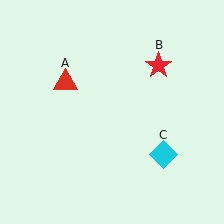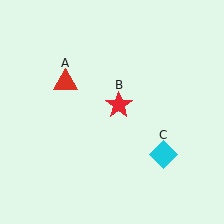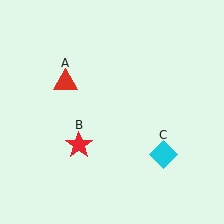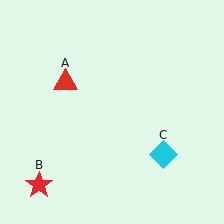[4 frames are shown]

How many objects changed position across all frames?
1 object changed position: red star (object B).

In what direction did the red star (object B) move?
The red star (object B) moved down and to the left.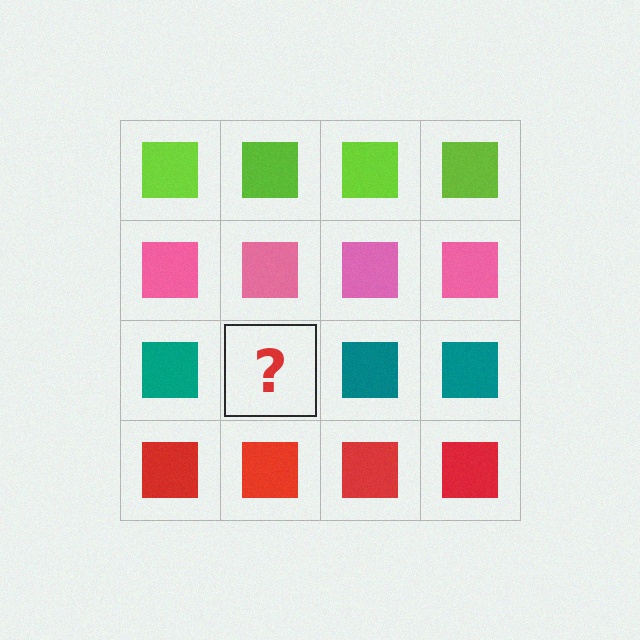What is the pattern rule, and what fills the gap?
The rule is that each row has a consistent color. The gap should be filled with a teal square.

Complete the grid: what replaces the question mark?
The question mark should be replaced with a teal square.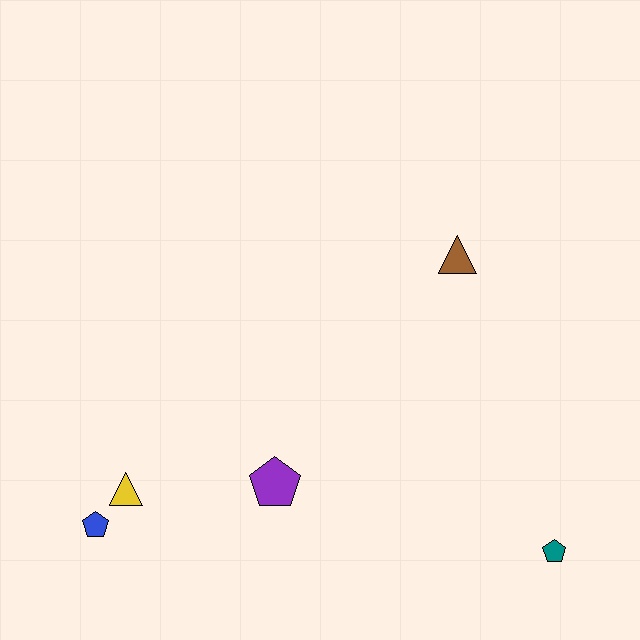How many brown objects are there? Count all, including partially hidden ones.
There is 1 brown object.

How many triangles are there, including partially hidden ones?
There are 2 triangles.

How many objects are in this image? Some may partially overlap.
There are 5 objects.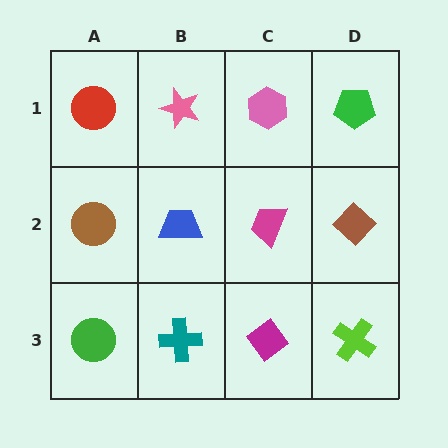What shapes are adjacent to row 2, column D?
A green pentagon (row 1, column D), a lime cross (row 3, column D), a magenta trapezoid (row 2, column C).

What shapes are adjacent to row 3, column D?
A brown diamond (row 2, column D), a magenta diamond (row 3, column C).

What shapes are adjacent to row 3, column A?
A brown circle (row 2, column A), a teal cross (row 3, column B).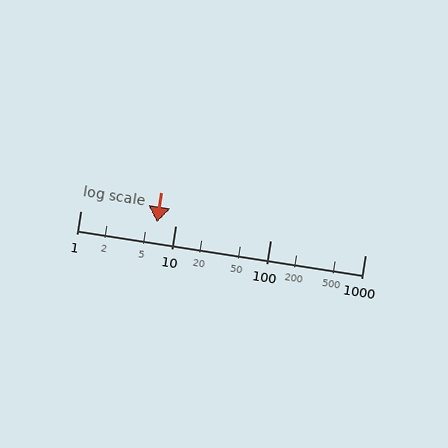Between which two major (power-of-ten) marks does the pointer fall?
The pointer is between 1 and 10.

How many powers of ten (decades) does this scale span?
The scale spans 3 decades, from 1 to 1000.